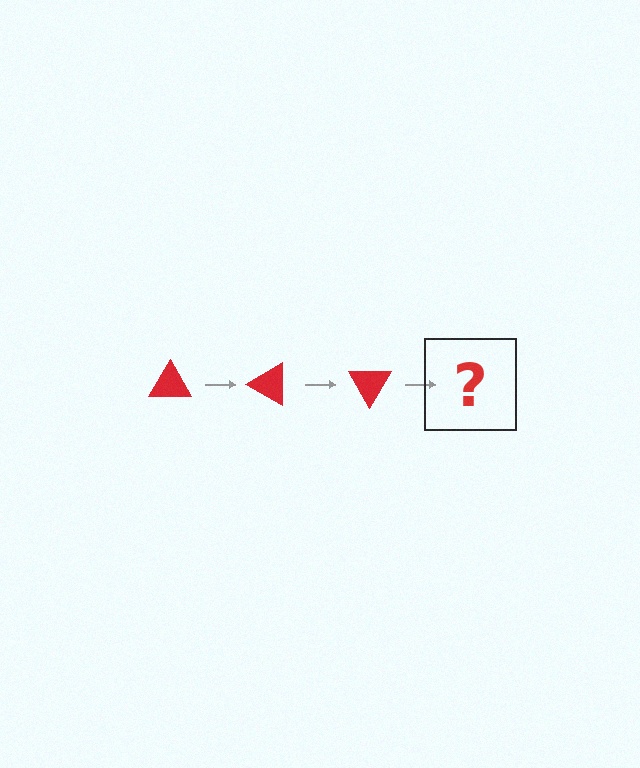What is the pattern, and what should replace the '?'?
The pattern is that the triangle rotates 30 degrees each step. The '?' should be a red triangle rotated 90 degrees.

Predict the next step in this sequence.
The next step is a red triangle rotated 90 degrees.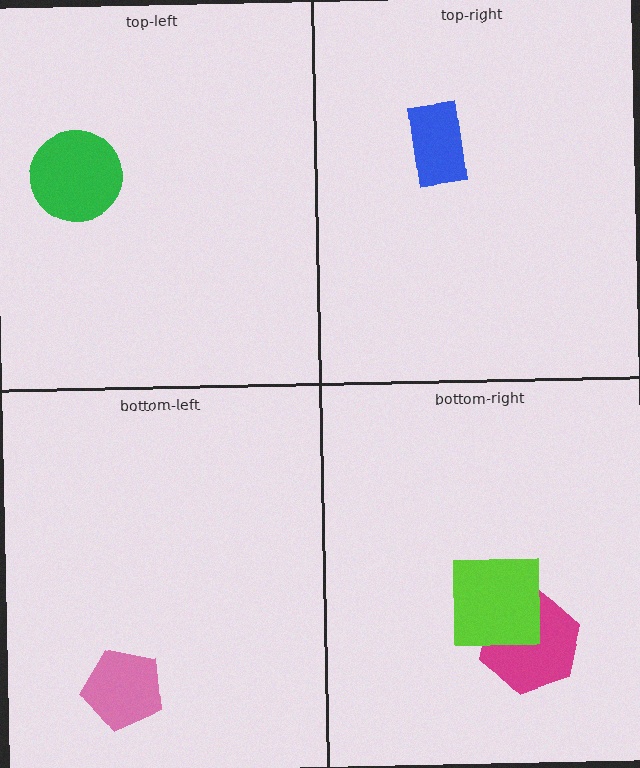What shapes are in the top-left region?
The green circle.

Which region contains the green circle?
The top-left region.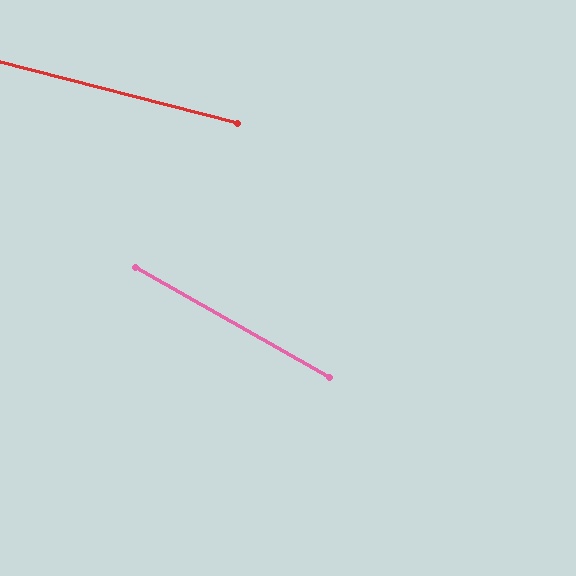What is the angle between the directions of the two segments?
Approximately 15 degrees.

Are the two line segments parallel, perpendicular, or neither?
Neither parallel nor perpendicular — they differ by about 15°.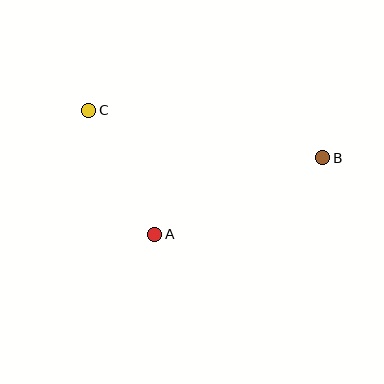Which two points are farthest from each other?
Points B and C are farthest from each other.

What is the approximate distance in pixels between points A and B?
The distance between A and B is approximately 185 pixels.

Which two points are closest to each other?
Points A and C are closest to each other.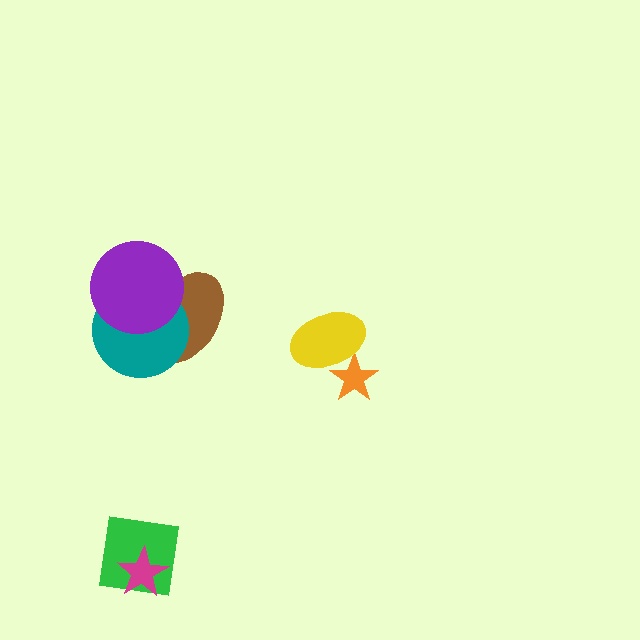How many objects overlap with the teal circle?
2 objects overlap with the teal circle.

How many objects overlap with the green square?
1 object overlaps with the green square.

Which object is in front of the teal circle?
The purple circle is in front of the teal circle.